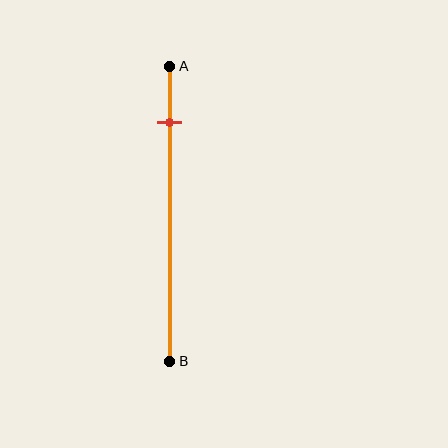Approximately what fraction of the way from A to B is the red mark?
The red mark is approximately 20% of the way from A to B.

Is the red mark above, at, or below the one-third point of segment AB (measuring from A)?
The red mark is above the one-third point of segment AB.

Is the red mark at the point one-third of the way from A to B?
No, the mark is at about 20% from A, not at the 33% one-third point.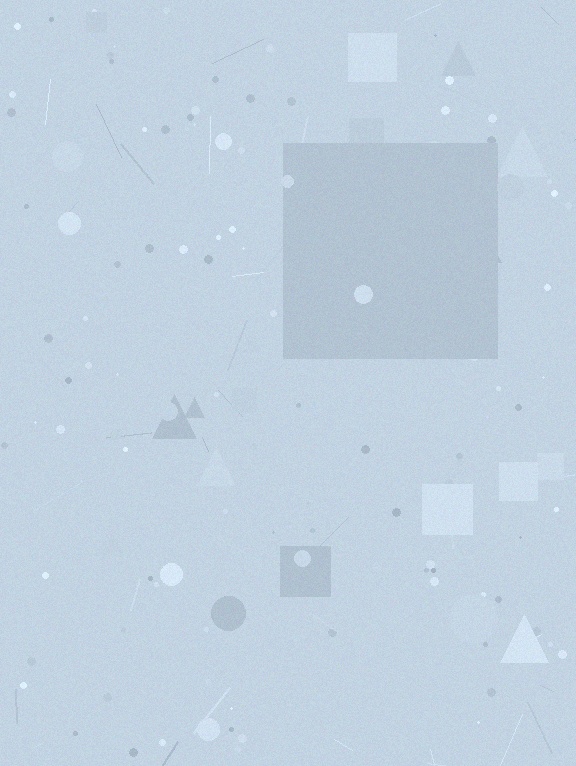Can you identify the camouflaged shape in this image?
The camouflaged shape is a square.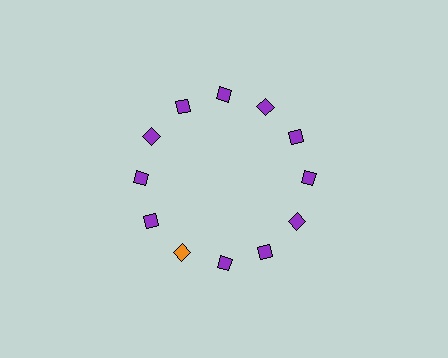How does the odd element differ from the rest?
It has a different color: orange instead of purple.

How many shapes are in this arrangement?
There are 12 shapes arranged in a ring pattern.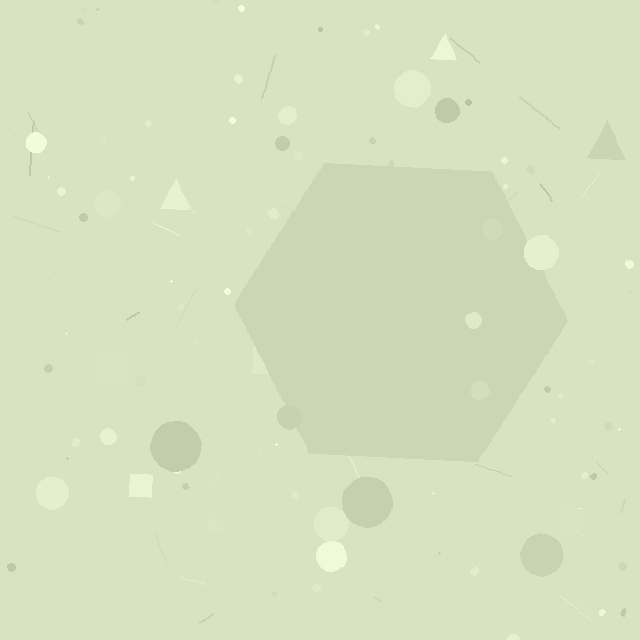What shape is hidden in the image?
A hexagon is hidden in the image.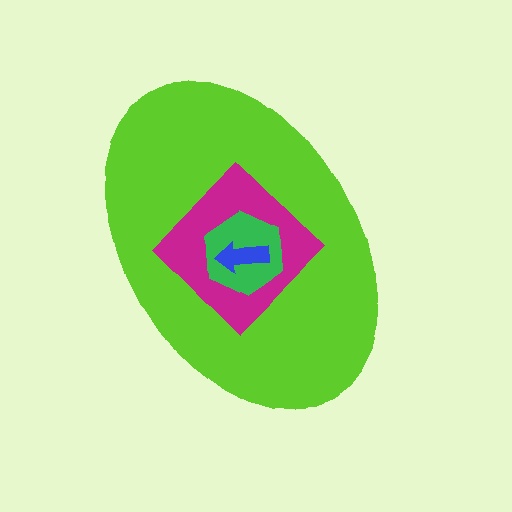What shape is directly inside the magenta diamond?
The green hexagon.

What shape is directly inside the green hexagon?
The blue arrow.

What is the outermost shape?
The lime ellipse.